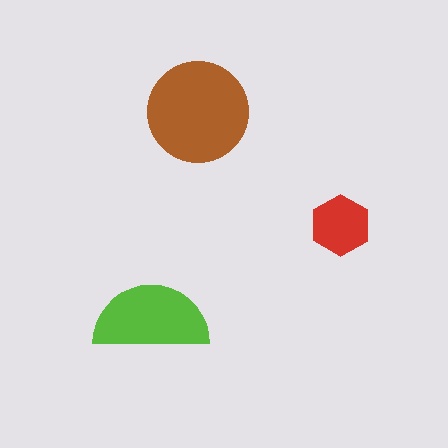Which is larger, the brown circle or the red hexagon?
The brown circle.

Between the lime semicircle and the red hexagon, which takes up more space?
The lime semicircle.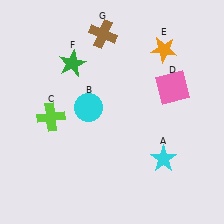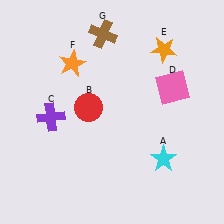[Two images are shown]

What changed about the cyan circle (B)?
In Image 1, B is cyan. In Image 2, it changed to red.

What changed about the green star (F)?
In Image 1, F is green. In Image 2, it changed to orange.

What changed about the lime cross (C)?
In Image 1, C is lime. In Image 2, it changed to purple.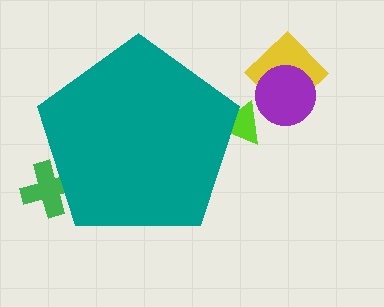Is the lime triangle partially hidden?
Yes, the lime triangle is partially hidden behind the teal pentagon.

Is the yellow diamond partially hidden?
No, the yellow diamond is fully visible.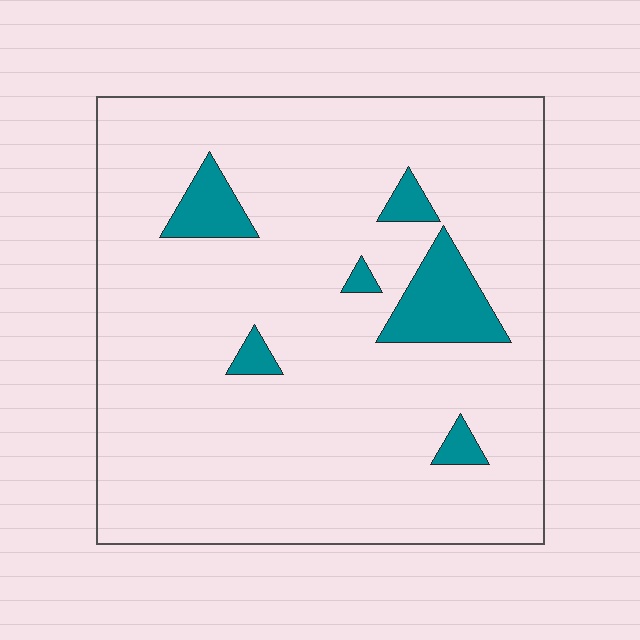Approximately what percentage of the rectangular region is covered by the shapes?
Approximately 10%.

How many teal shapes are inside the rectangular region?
6.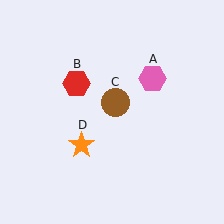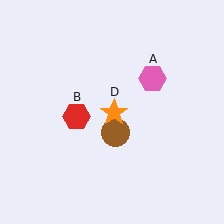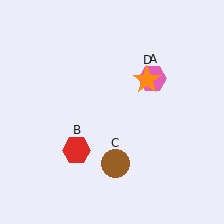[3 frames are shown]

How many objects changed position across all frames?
3 objects changed position: red hexagon (object B), brown circle (object C), orange star (object D).